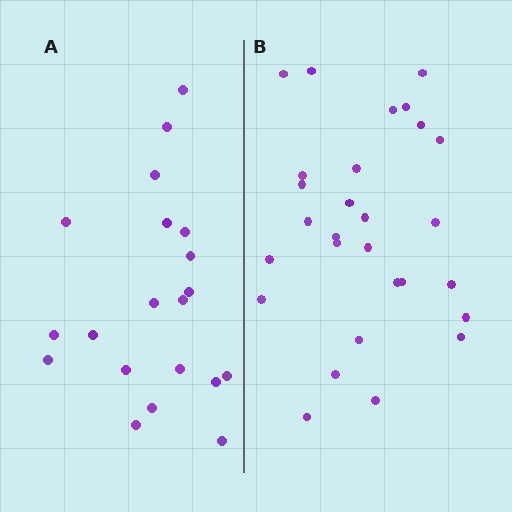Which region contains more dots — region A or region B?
Region B (the right region) has more dots.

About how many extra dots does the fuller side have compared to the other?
Region B has roughly 8 or so more dots than region A.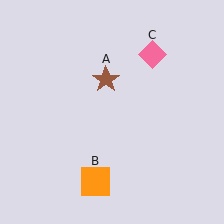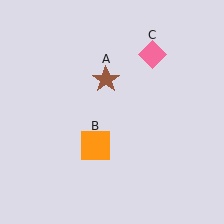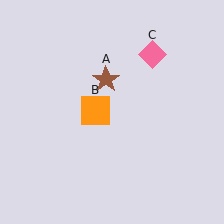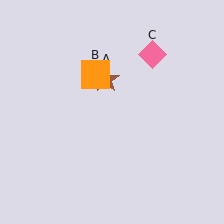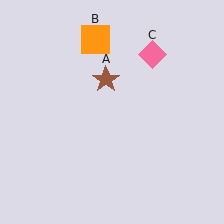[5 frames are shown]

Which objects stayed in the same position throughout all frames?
Brown star (object A) and pink diamond (object C) remained stationary.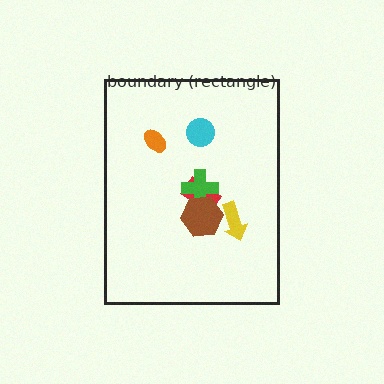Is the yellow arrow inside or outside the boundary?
Inside.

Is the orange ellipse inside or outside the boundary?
Inside.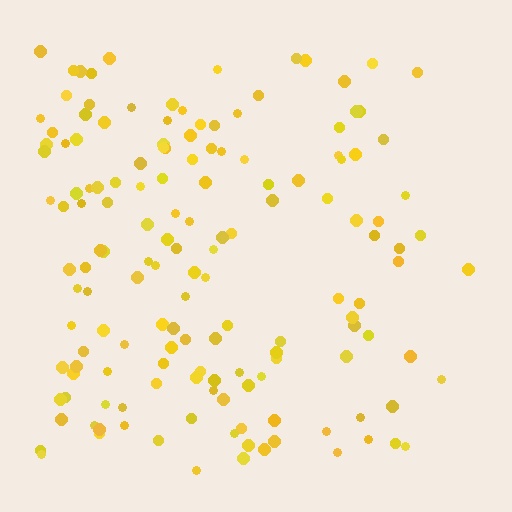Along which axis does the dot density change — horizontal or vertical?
Horizontal.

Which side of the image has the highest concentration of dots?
The left.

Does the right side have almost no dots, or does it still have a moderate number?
Still a moderate number, just noticeably fewer than the left.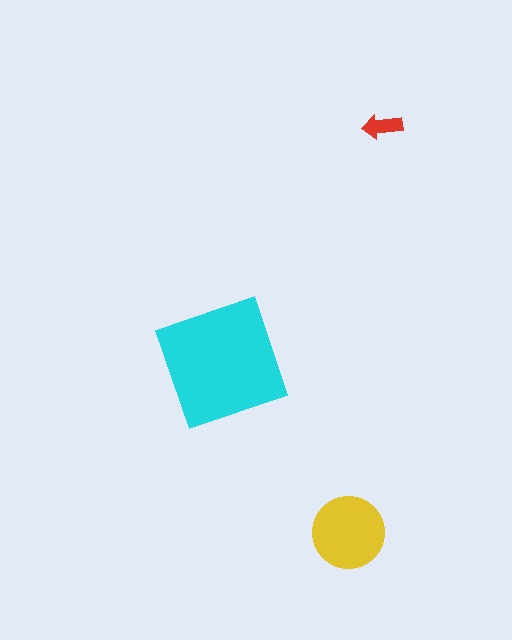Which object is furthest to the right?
The red arrow is rightmost.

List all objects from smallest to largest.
The red arrow, the yellow circle, the cyan square.